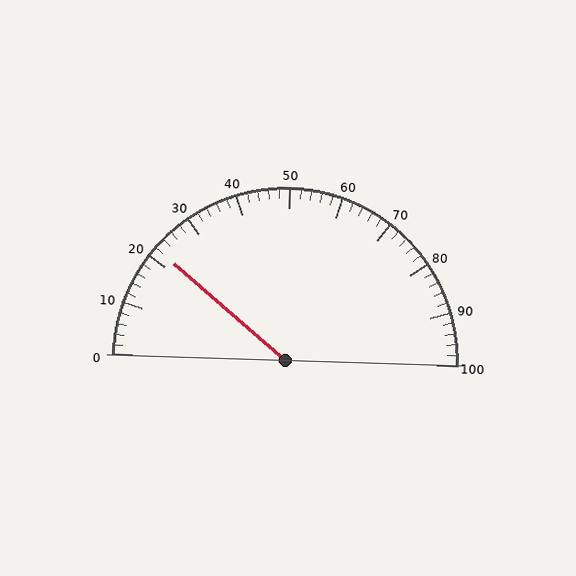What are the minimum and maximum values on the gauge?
The gauge ranges from 0 to 100.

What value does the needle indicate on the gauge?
The needle indicates approximately 22.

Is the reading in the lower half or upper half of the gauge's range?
The reading is in the lower half of the range (0 to 100).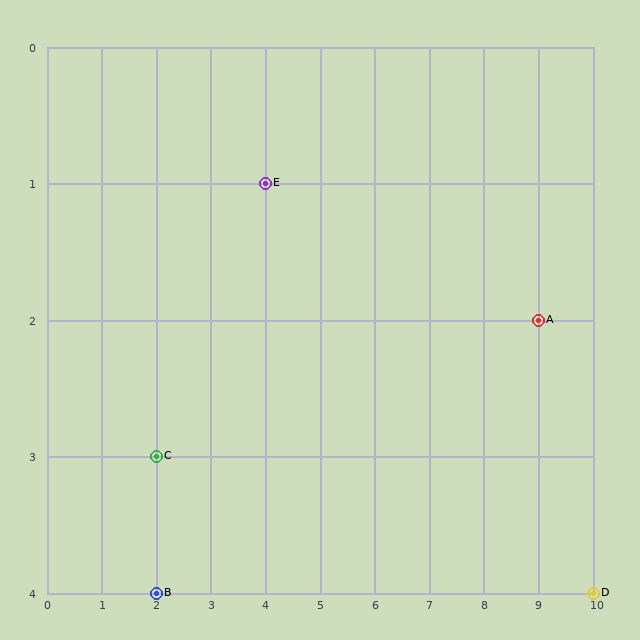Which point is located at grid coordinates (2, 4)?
Point B is at (2, 4).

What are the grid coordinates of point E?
Point E is at grid coordinates (4, 1).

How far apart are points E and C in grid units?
Points E and C are 2 columns and 2 rows apart (about 2.8 grid units diagonally).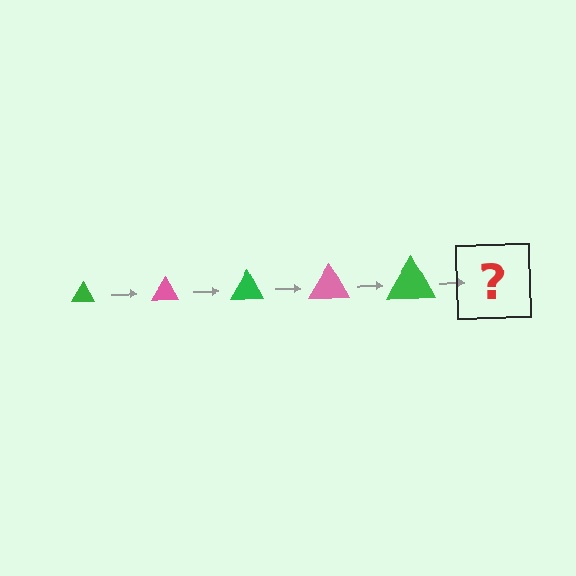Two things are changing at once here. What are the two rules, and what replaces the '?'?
The two rules are that the triangle grows larger each step and the color cycles through green and pink. The '?' should be a pink triangle, larger than the previous one.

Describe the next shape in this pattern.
It should be a pink triangle, larger than the previous one.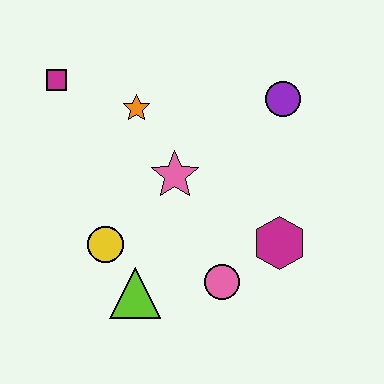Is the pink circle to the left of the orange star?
No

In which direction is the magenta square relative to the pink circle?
The magenta square is above the pink circle.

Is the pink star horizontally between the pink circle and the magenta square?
Yes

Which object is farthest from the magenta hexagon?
The magenta square is farthest from the magenta hexagon.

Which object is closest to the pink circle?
The magenta hexagon is closest to the pink circle.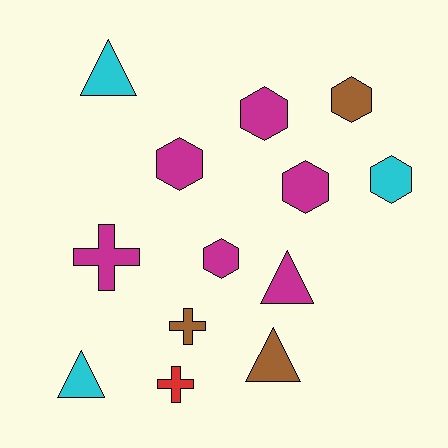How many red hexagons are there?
There are no red hexagons.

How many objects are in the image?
There are 13 objects.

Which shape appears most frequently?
Hexagon, with 6 objects.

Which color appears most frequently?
Magenta, with 6 objects.